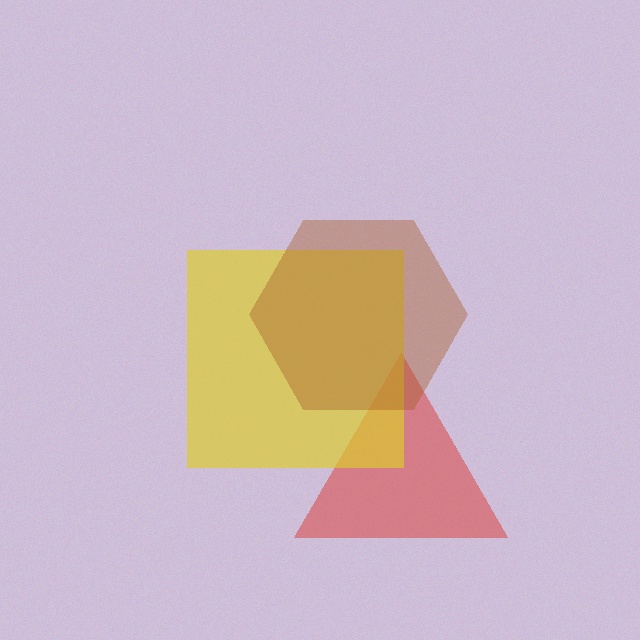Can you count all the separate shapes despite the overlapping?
Yes, there are 3 separate shapes.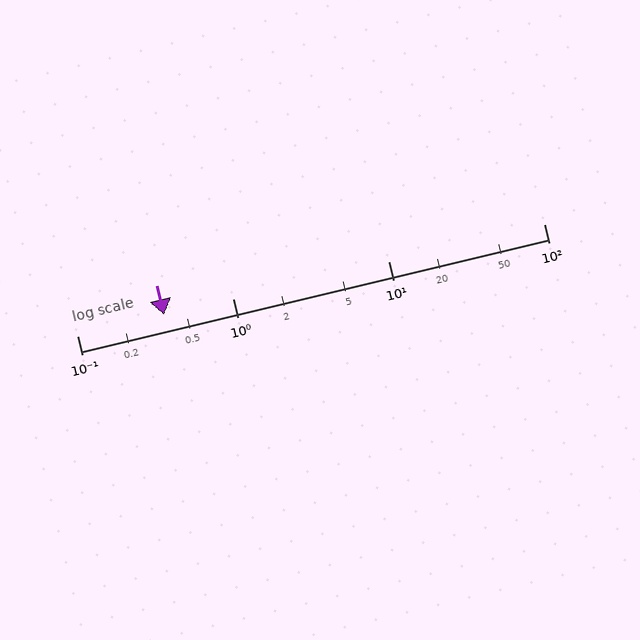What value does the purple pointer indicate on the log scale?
The pointer indicates approximately 0.36.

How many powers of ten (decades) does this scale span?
The scale spans 3 decades, from 0.1 to 100.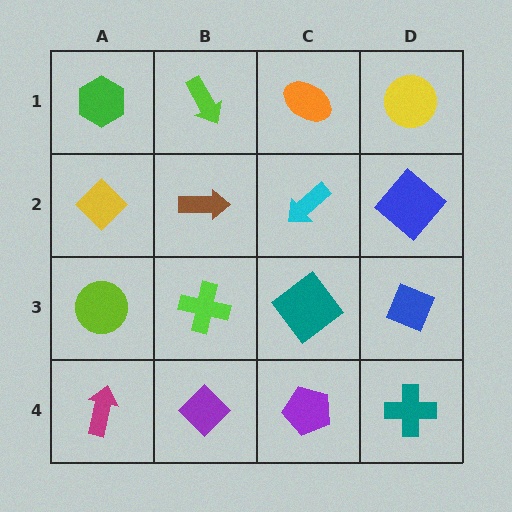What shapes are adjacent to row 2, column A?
A green hexagon (row 1, column A), a lime circle (row 3, column A), a brown arrow (row 2, column B).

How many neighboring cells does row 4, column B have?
3.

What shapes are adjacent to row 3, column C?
A cyan arrow (row 2, column C), a purple pentagon (row 4, column C), a lime cross (row 3, column B), a blue diamond (row 3, column D).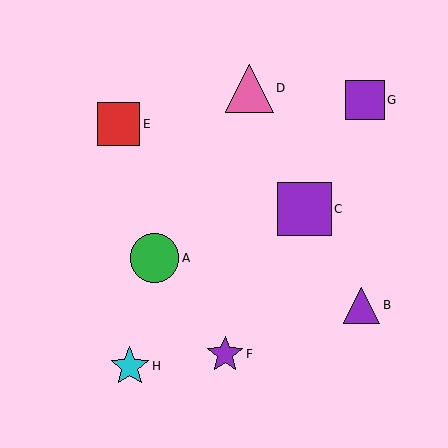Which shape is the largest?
The purple square (labeled C) is the largest.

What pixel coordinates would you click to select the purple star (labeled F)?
Click at (225, 354) to select the purple star F.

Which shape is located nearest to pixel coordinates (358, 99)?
The purple square (labeled G) at (365, 100) is nearest to that location.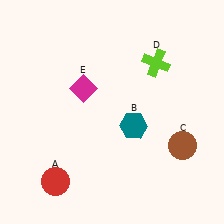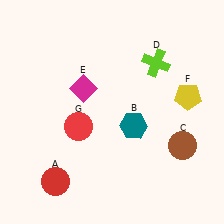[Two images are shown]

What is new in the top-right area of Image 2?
A yellow pentagon (F) was added in the top-right area of Image 2.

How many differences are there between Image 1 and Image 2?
There are 2 differences between the two images.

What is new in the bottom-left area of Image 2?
A red circle (G) was added in the bottom-left area of Image 2.